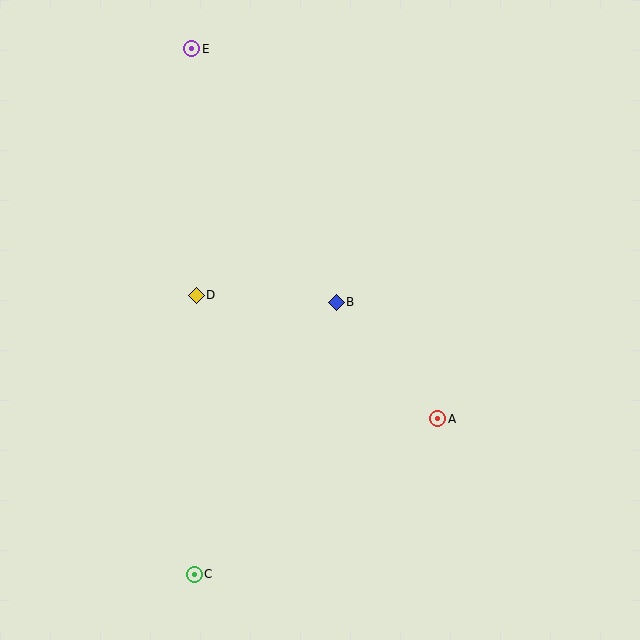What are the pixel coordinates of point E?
Point E is at (192, 49).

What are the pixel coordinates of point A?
Point A is at (438, 419).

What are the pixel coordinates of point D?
Point D is at (196, 295).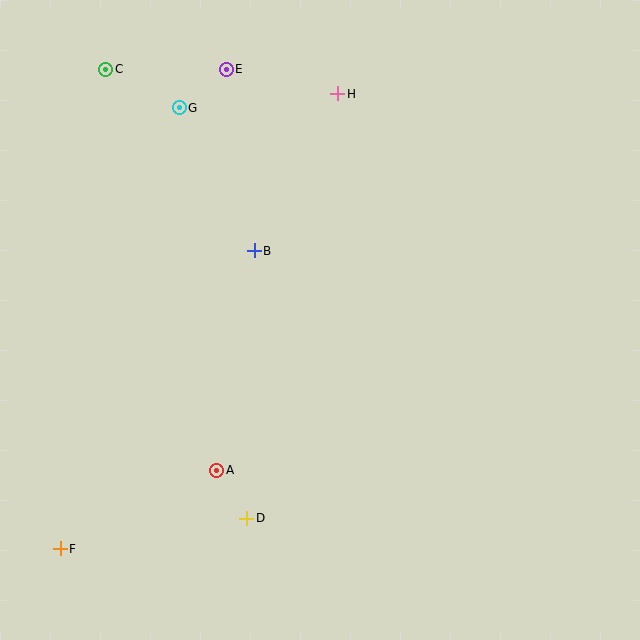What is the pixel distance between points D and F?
The distance between D and F is 189 pixels.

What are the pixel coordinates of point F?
Point F is at (60, 549).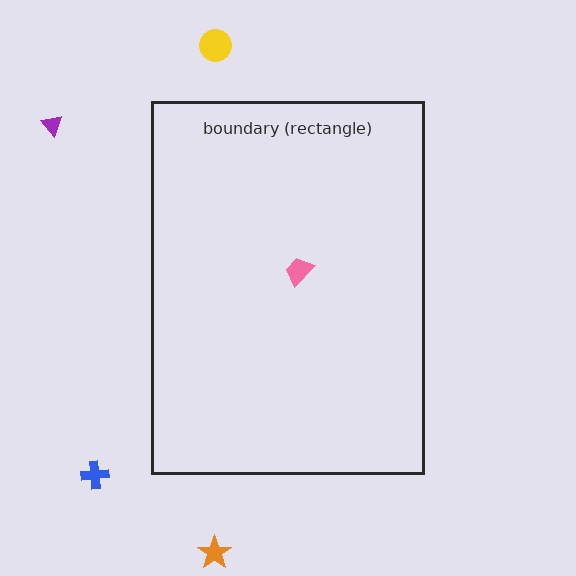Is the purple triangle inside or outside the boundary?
Outside.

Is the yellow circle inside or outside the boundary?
Outside.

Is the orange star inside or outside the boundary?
Outside.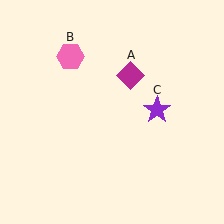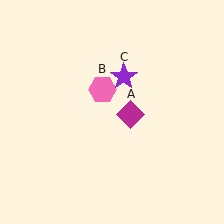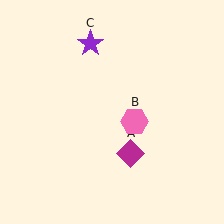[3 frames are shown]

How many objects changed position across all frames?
3 objects changed position: magenta diamond (object A), pink hexagon (object B), purple star (object C).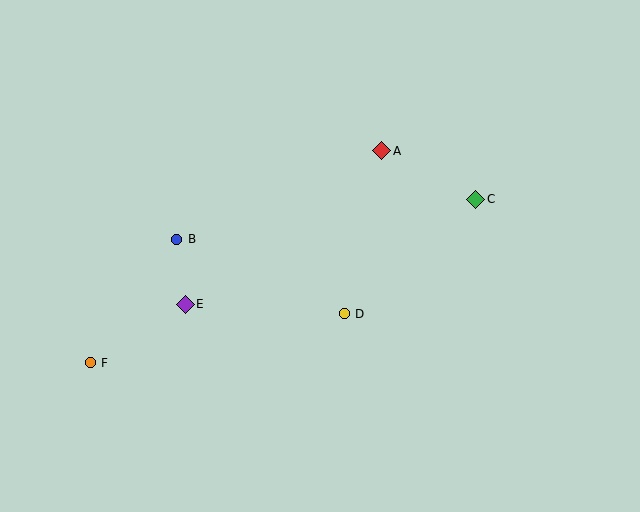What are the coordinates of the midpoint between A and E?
The midpoint between A and E is at (284, 228).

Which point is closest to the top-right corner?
Point C is closest to the top-right corner.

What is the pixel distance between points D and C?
The distance between D and C is 175 pixels.